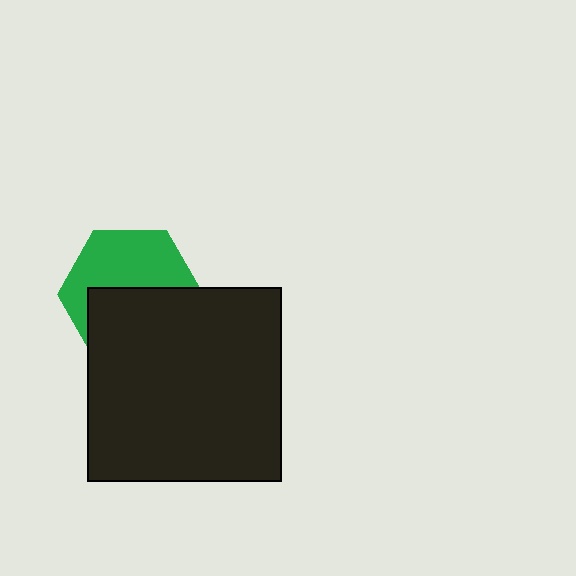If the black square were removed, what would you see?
You would see the complete green hexagon.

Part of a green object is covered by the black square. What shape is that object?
It is a hexagon.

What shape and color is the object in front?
The object in front is a black square.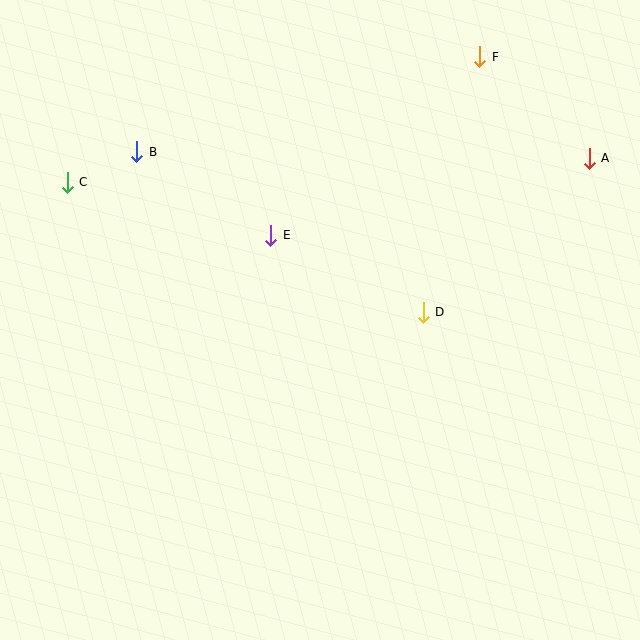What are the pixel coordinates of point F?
Point F is at (480, 57).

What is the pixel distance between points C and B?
The distance between C and B is 76 pixels.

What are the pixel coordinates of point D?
Point D is at (423, 312).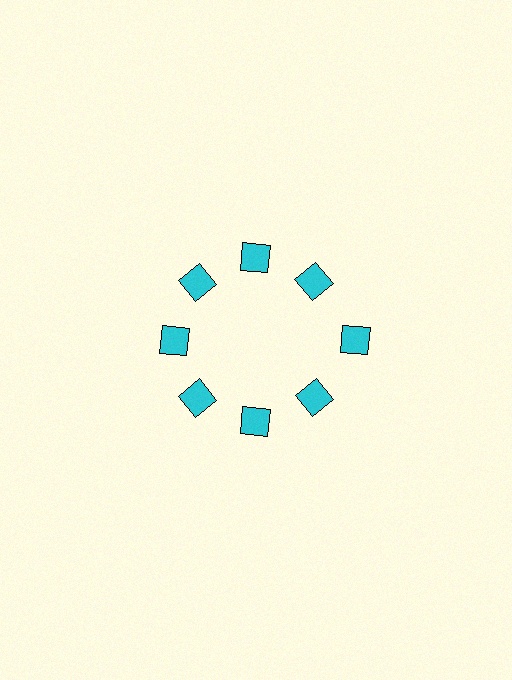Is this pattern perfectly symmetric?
No. The 8 cyan squares are arranged in a ring, but one element near the 3 o'clock position is pushed outward from the center, breaking the 8-fold rotational symmetry.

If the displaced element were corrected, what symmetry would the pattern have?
It would have 8-fold rotational symmetry — the pattern would map onto itself every 45 degrees.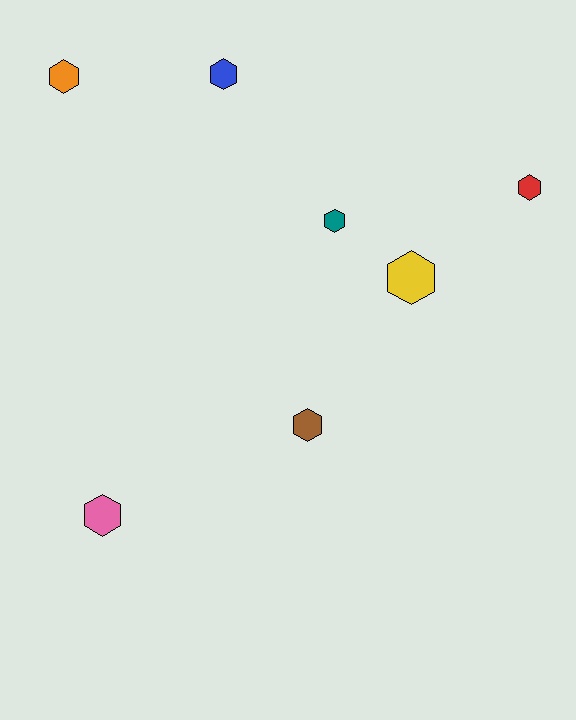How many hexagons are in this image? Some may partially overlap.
There are 7 hexagons.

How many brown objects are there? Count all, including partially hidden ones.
There is 1 brown object.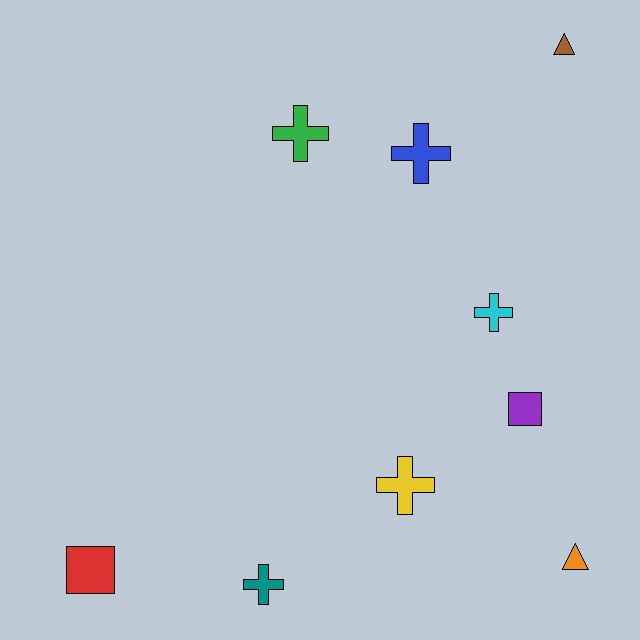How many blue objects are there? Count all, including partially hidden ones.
There is 1 blue object.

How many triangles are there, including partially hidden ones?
There are 2 triangles.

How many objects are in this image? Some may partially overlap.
There are 9 objects.